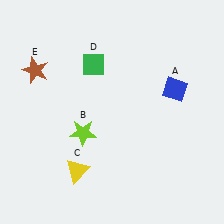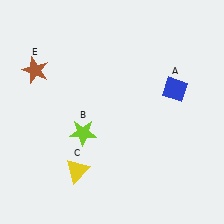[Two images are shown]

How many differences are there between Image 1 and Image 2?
There is 1 difference between the two images.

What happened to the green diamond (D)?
The green diamond (D) was removed in Image 2. It was in the top-left area of Image 1.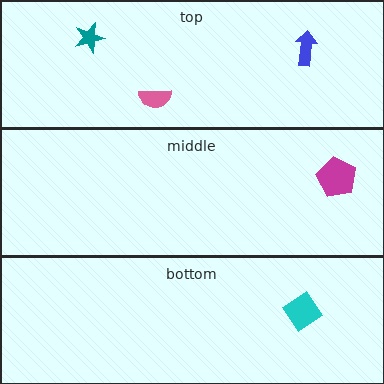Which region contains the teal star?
The top region.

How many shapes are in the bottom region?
1.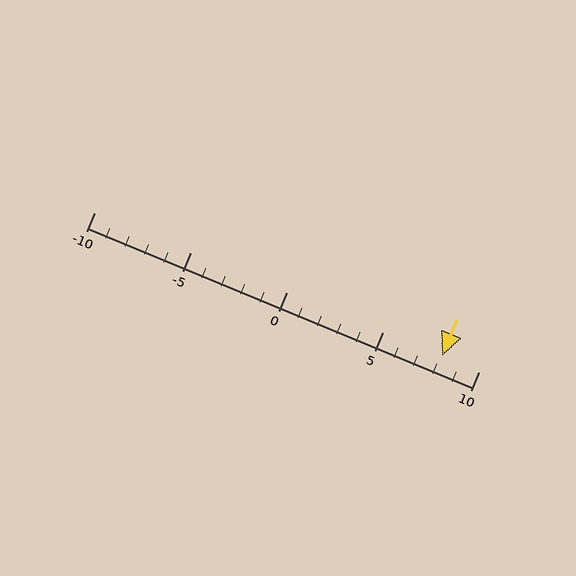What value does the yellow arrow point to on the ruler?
The yellow arrow points to approximately 8.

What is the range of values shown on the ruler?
The ruler shows values from -10 to 10.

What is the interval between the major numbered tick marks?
The major tick marks are spaced 5 units apart.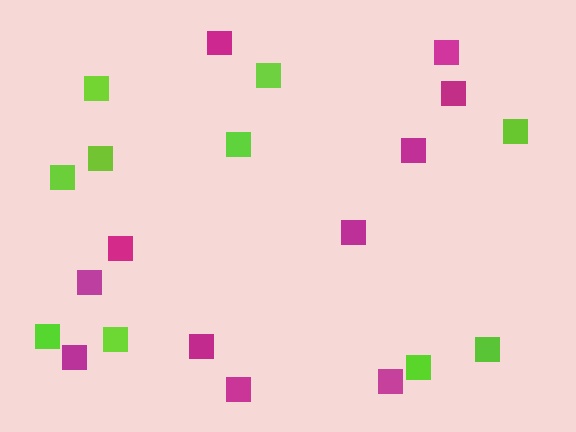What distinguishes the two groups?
There are 2 groups: one group of lime squares (10) and one group of magenta squares (11).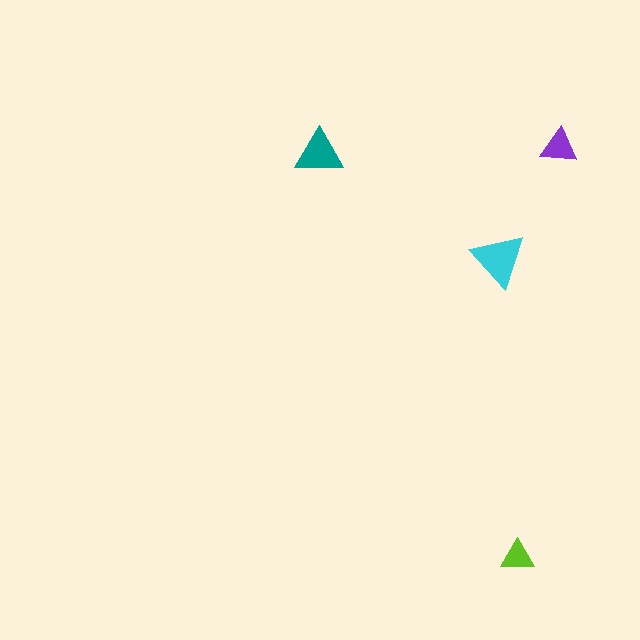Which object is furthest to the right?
The purple triangle is rightmost.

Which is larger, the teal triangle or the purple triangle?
The teal one.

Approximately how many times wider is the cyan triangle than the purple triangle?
About 1.5 times wider.